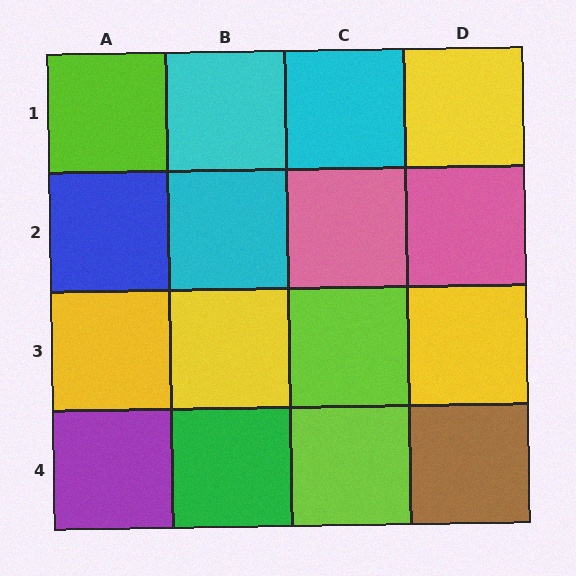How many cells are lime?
3 cells are lime.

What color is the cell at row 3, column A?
Yellow.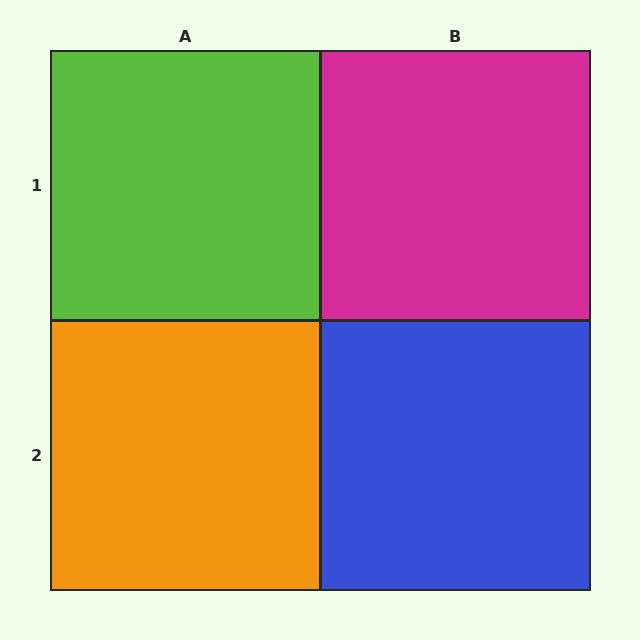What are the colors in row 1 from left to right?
Lime, magenta.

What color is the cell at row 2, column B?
Blue.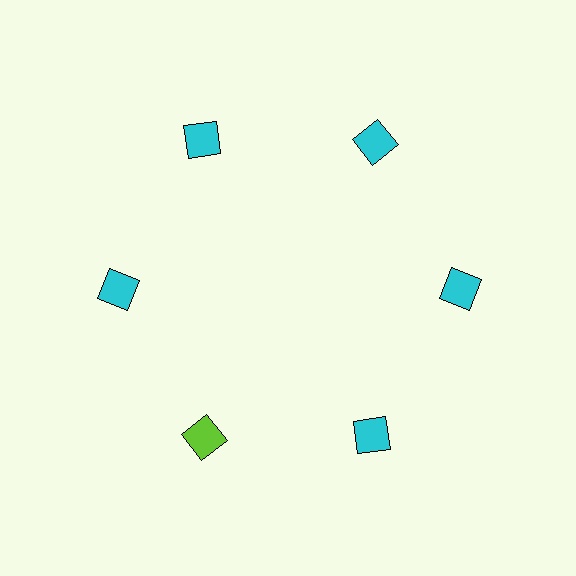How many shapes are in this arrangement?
There are 6 shapes arranged in a ring pattern.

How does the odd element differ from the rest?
It has a different color: lime instead of cyan.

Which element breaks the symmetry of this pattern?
The lime diamond at roughly the 7 o'clock position breaks the symmetry. All other shapes are cyan diamonds.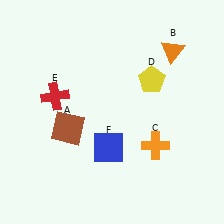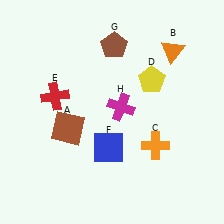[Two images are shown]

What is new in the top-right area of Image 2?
A brown pentagon (G) was added in the top-right area of Image 2.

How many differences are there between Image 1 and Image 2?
There are 2 differences between the two images.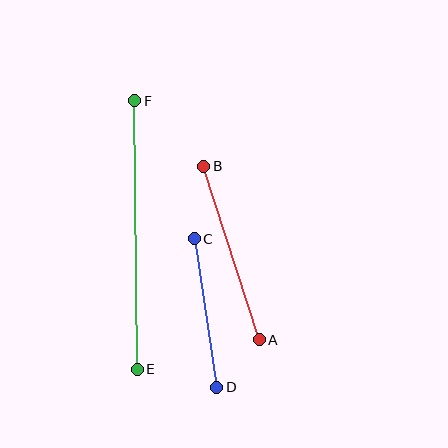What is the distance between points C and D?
The distance is approximately 150 pixels.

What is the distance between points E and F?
The distance is approximately 269 pixels.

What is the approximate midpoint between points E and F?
The midpoint is at approximately (136, 235) pixels.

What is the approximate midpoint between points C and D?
The midpoint is at approximately (205, 313) pixels.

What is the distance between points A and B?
The distance is approximately 182 pixels.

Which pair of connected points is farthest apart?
Points E and F are farthest apart.